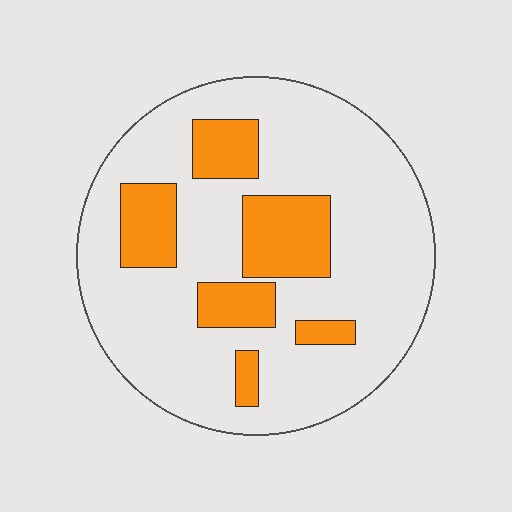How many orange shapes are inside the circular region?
6.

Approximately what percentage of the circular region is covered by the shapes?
Approximately 20%.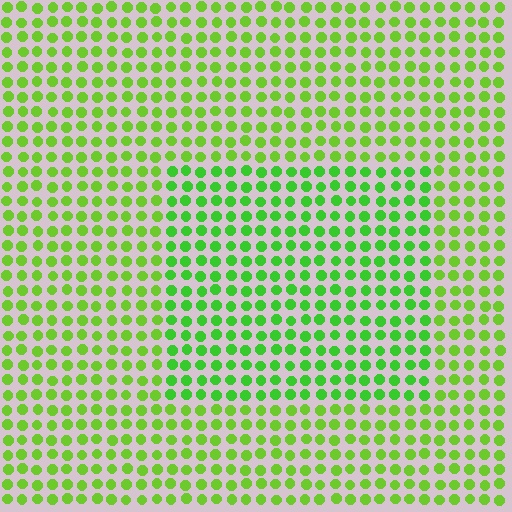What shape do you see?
I see a rectangle.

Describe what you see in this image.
The image is filled with small lime elements in a uniform arrangement. A rectangle-shaped region is visible where the elements are tinted to a slightly different hue, forming a subtle color boundary.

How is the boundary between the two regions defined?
The boundary is defined purely by a slight shift in hue (about 20 degrees). Spacing, size, and orientation are identical on both sides.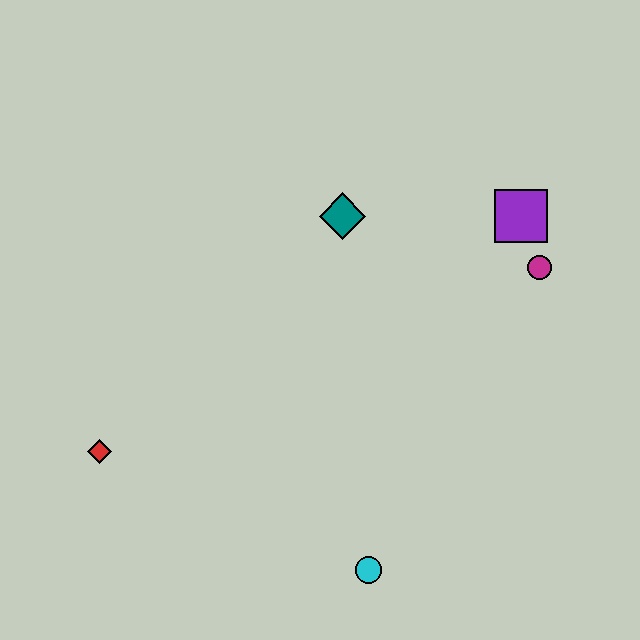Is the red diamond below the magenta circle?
Yes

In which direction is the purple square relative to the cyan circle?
The purple square is above the cyan circle.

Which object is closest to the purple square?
The magenta circle is closest to the purple square.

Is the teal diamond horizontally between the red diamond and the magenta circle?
Yes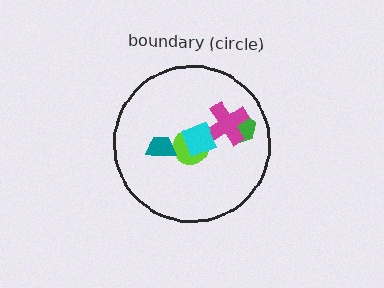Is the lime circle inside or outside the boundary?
Inside.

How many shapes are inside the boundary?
5 inside, 0 outside.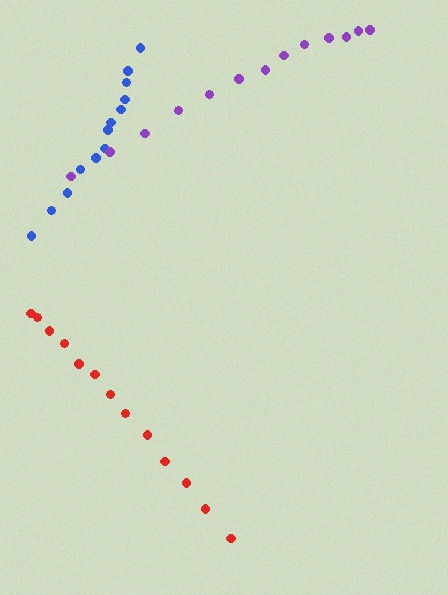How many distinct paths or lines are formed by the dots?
There are 3 distinct paths.